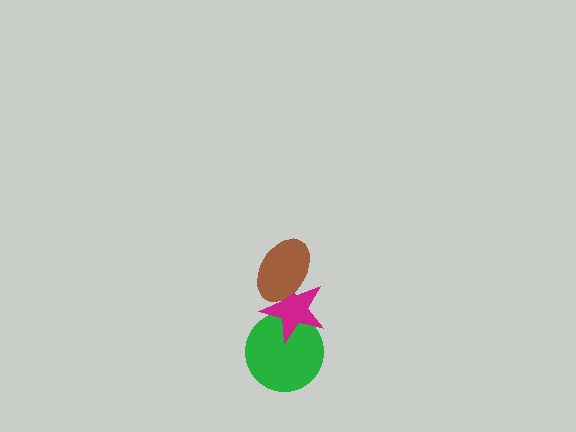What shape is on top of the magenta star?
The brown ellipse is on top of the magenta star.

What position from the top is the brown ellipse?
The brown ellipse is 1st from the top.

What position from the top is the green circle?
The green circle is 3rd from the top.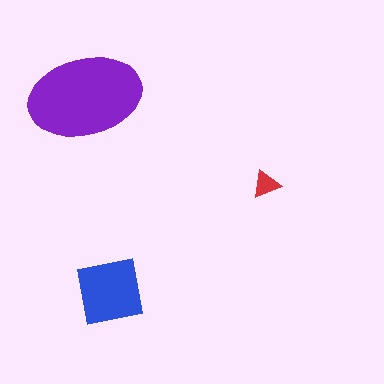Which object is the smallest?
The red triangle.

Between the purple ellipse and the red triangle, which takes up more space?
The purple ellipse.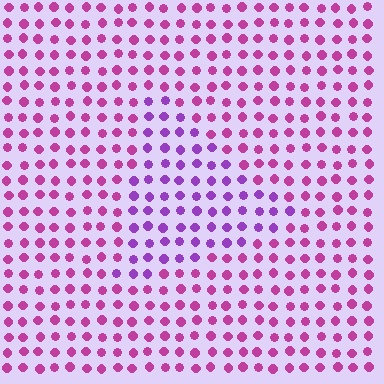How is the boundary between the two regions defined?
The boundary is defined purely by a slight shift in hue (about 35 degrees). Spacing, size, and orientation are identical on both sides.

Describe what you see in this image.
The image is filled with small magenta elements in a uniform arrangement. A triangle-shaped region is visible where the elements are tinted to a slightly different hue, forming a subtle color boundary.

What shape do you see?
I see a triangle.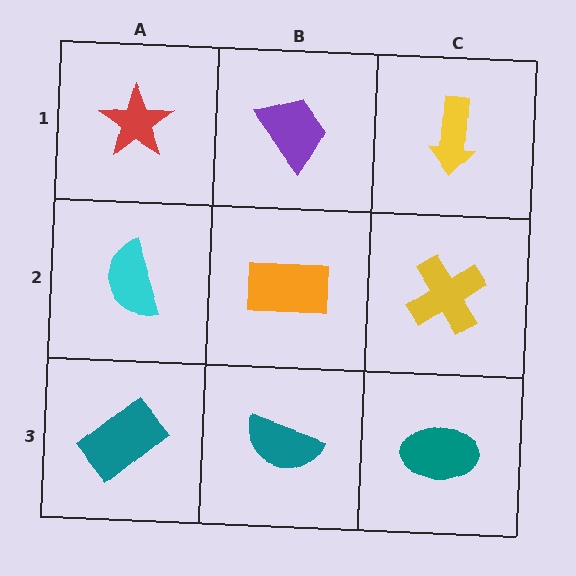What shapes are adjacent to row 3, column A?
A cyan semicircle (row 2, column A), a teal semicircle (row 3, column B).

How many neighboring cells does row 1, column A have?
2.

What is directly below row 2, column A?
A teal rectangle.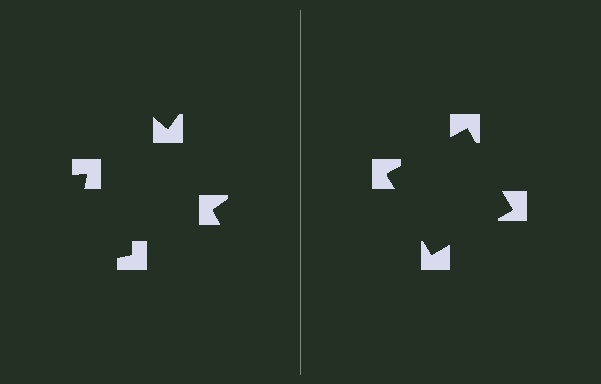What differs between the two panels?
The notched squares are positioned identically on both sides; only the wedge orientations differ. On the right they align to a square; on the left they are misaligned.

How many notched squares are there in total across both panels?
8 — 4 on each side.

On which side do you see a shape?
An illusory square appears on the right side. On the left side the wedge cuts are rotated, so no coherent shape forms.